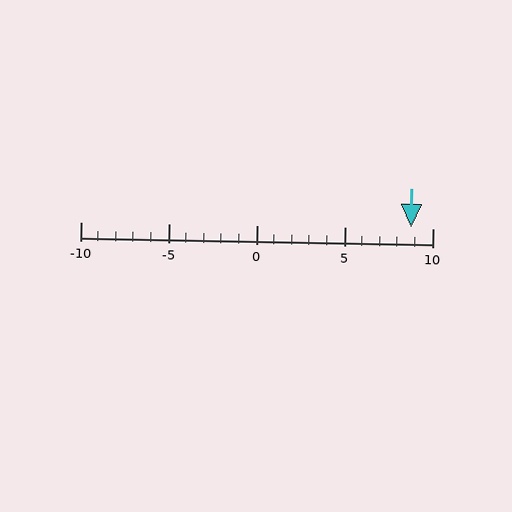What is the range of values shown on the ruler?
The ruler shows values from -10 to 10.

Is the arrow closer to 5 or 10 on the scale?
The arrow is closer to 10.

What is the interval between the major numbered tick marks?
The major tick marks are spaced 5 units apart.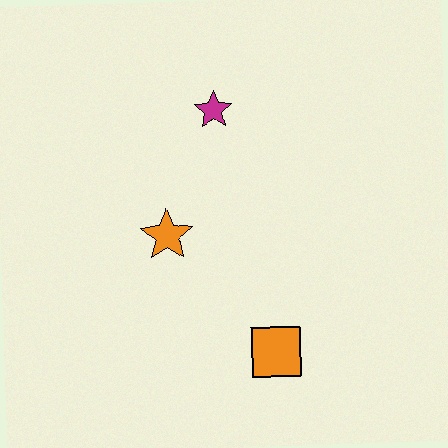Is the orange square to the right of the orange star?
Yes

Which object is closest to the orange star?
The magenta star is closest to the orange star.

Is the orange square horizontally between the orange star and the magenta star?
No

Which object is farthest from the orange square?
The magenta star is farthest from the orange square.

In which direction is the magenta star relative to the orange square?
The magenta star is above the orange square.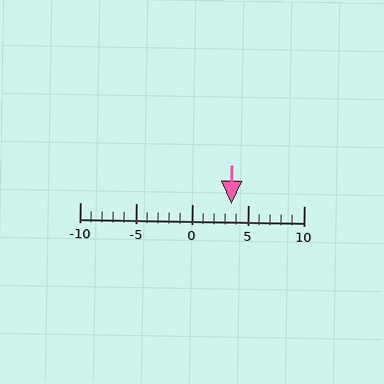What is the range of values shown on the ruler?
The ruler shows values from -10 to 10.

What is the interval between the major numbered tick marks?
The major tick marks are spaced 5 units apart.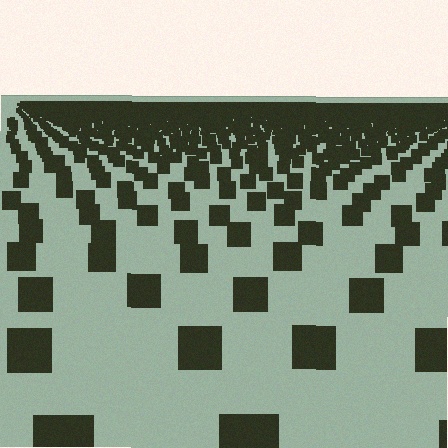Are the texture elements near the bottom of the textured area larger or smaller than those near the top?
Larger. Near the bottom, elements are closer to the viewer and appear at a bigger on-screen size.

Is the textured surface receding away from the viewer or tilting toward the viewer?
The surface is receding away from the viewer. Texture elements get smaller and denser toward the top.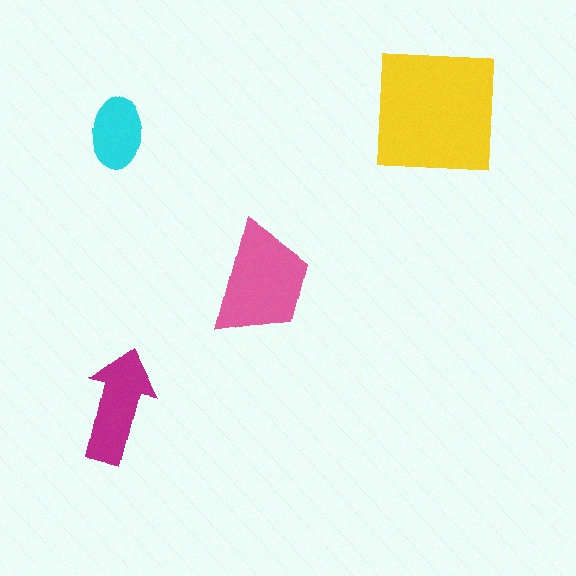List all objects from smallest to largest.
The cyan ellipse, the magenta arrow, the pink trapezoid, the yellow square.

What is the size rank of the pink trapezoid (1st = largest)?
2nd.